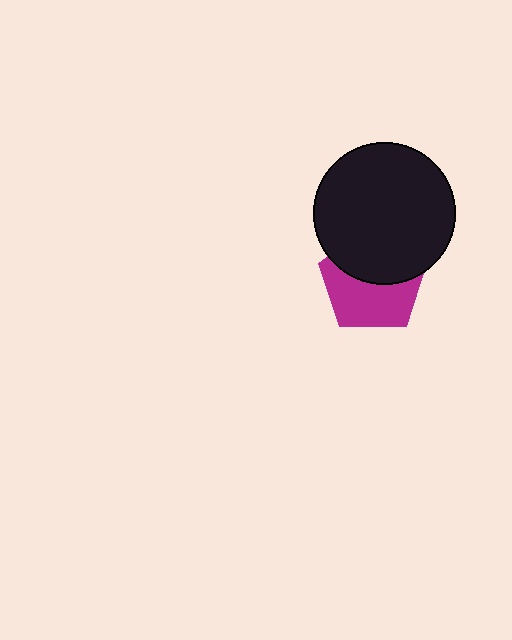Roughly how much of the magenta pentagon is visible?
About half of it is visible (roughly 54%).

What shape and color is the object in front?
The object in front is a black circle.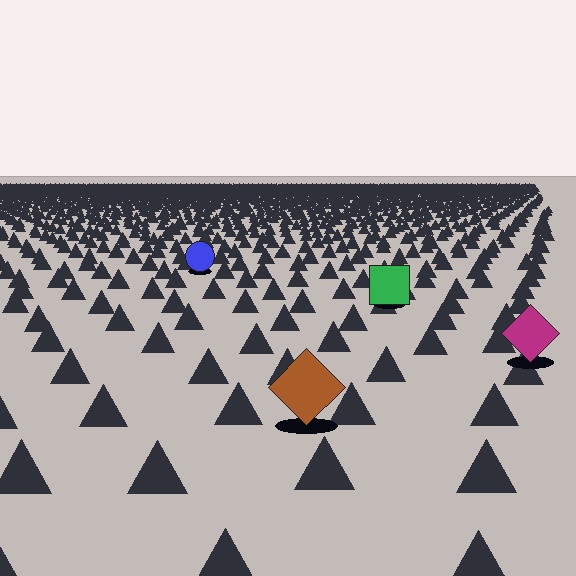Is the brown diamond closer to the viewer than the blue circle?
Yes. The brown diamond is closer — you can tell from the texture gradient: the ground texture is coarser near it.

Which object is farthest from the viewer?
The blue circle is farthest from the viewer. It appears smaller and the ground texture around it is denser.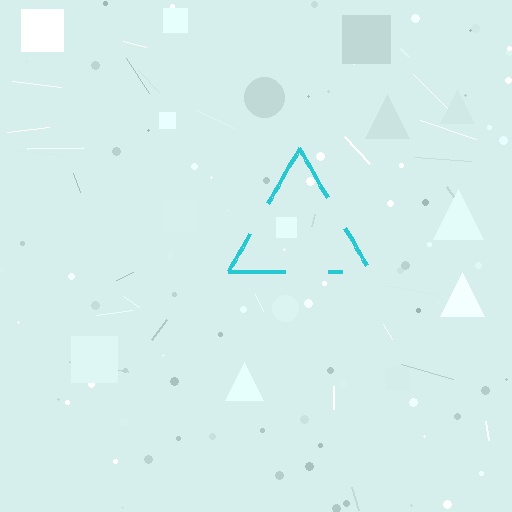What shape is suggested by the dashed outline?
The dashed outline suggests a triangle.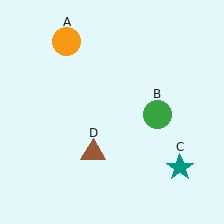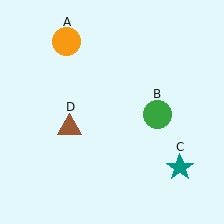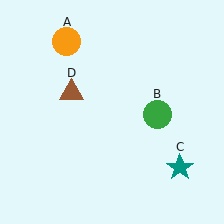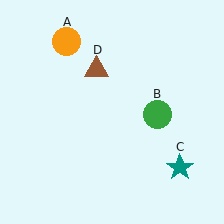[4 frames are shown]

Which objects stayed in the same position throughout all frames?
Orange circle (object A) and green circle (object B) and teal star (object C) remained stationary.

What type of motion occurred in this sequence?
The brown triangle (object D) rotated clockwise around the center of the scene.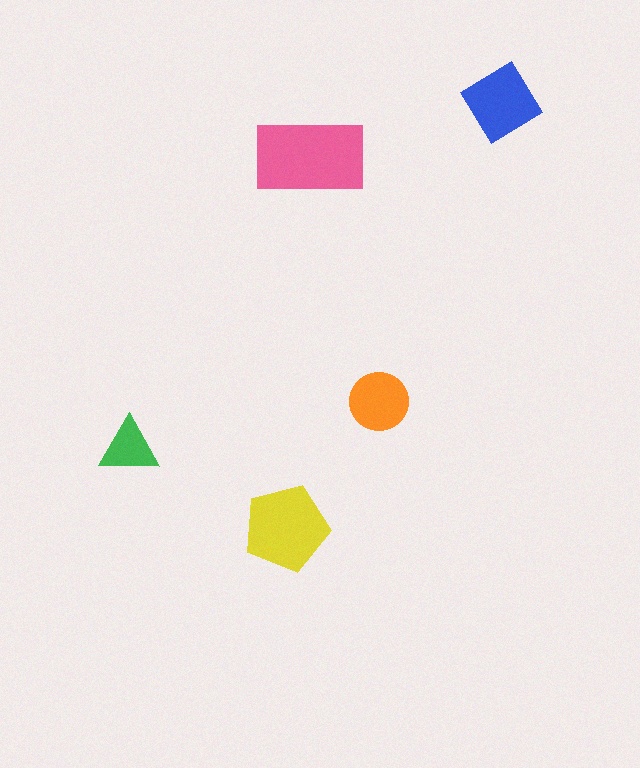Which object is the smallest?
The green triangle.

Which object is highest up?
The blue diamond is topmost.